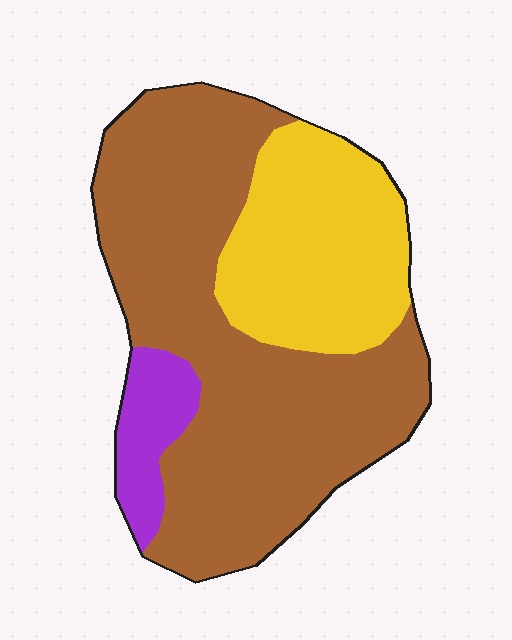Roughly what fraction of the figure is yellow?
Yellow takes up about one quarter (1/4) of the figure.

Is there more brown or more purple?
Brown.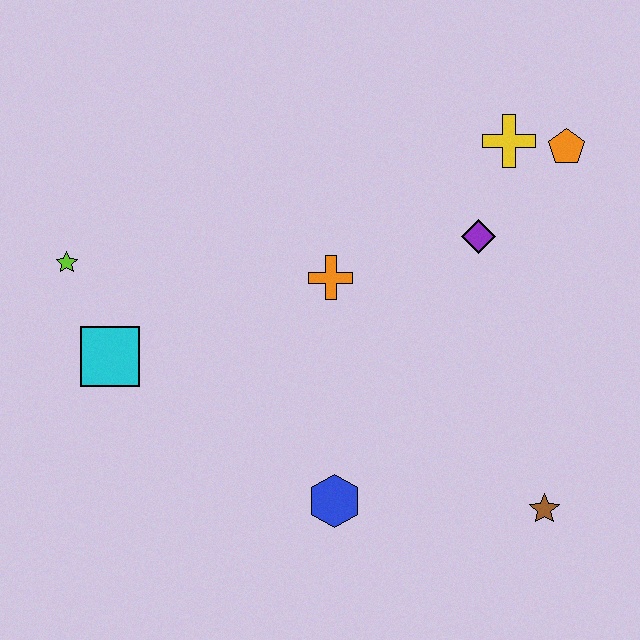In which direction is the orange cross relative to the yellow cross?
The orange cross is to the left of the yellow cross.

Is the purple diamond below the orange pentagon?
Yes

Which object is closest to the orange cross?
The purple diamond is closest to the orange cross.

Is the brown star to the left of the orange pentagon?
Yes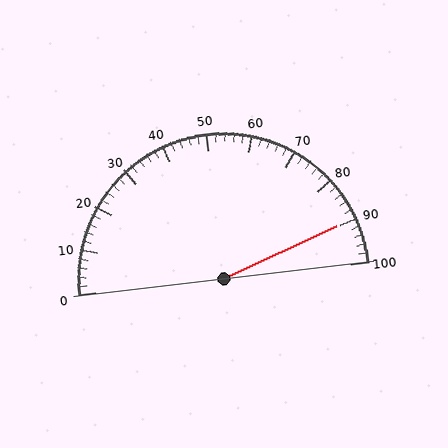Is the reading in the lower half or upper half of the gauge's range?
The reading is in the upper half of the range (0 to 100).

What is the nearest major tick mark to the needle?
The nearest major tick mark is 90.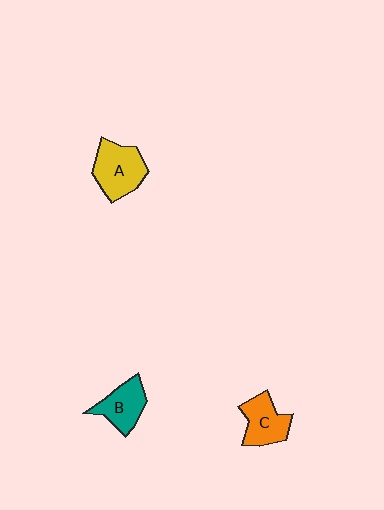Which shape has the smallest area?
Shape B (teal).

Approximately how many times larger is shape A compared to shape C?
Approximately 1.2 times.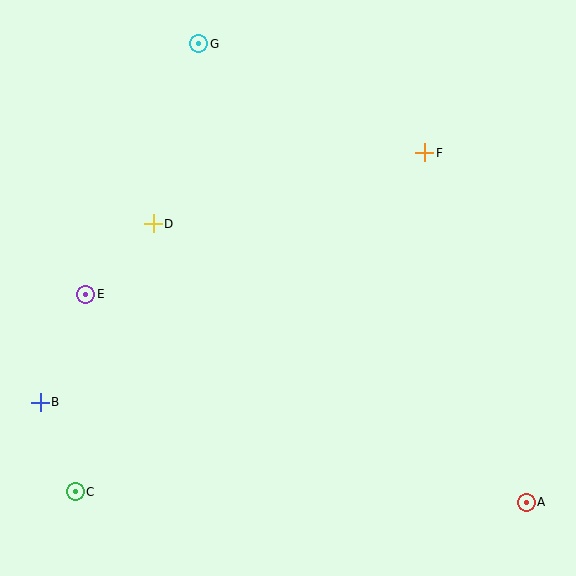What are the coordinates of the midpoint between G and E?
The midpoint between G and E is at (142, 169).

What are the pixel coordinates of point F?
Point F is at (425, 153).